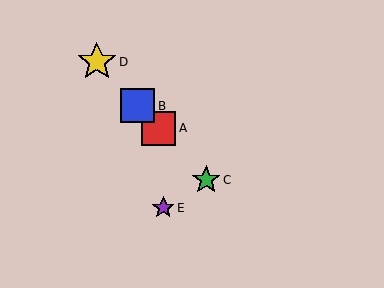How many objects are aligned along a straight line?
4 objects (A, B, C, D) are aligned along a straight line.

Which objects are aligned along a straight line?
Objects A, B, C, D are aligned along a straight line.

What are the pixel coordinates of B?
Object B is at (137, 106).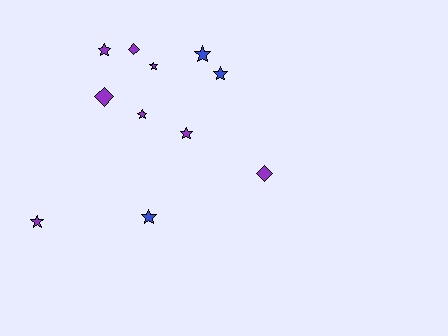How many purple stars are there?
There are 5 purple stars.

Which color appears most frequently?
Purple, with 8 objects.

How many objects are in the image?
There are 11 objects.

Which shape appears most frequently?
Star, with 8 objects.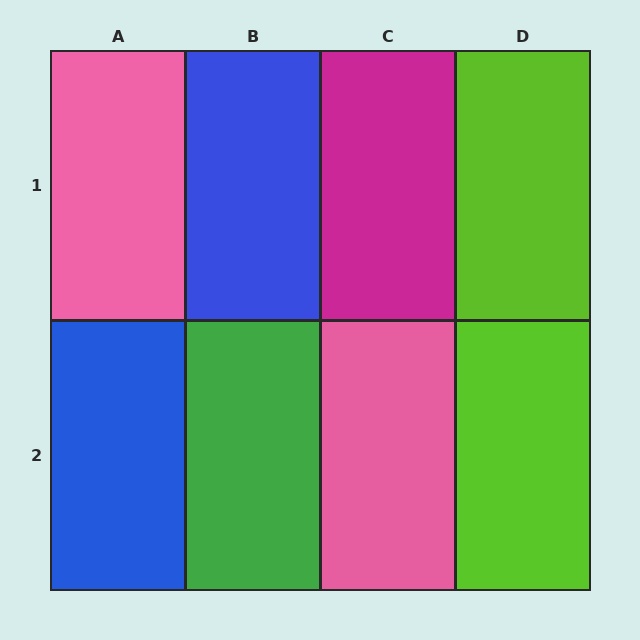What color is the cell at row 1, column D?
Lime.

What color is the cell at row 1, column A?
Pink.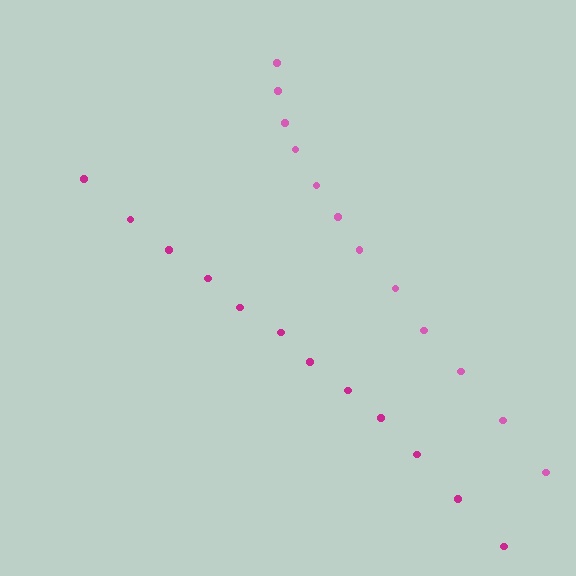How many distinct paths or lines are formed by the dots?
There are 2 distinct paths.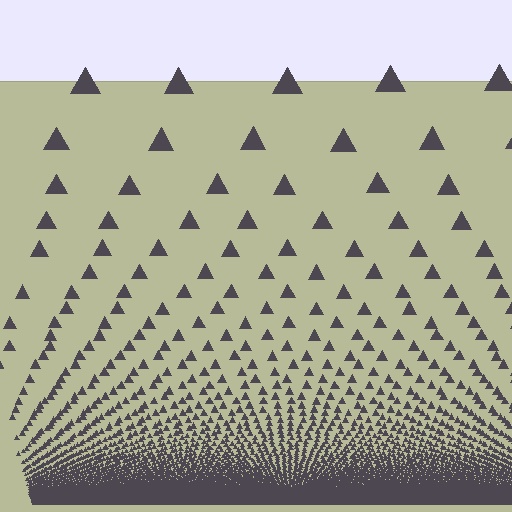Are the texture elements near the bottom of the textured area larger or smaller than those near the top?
Smaller. The gradient is inverted — elements near the bottom are smaller and denser.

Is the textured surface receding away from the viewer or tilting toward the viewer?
The surface appears to tilt toward the viewer. Texture elements get larger and sparser toward the top.